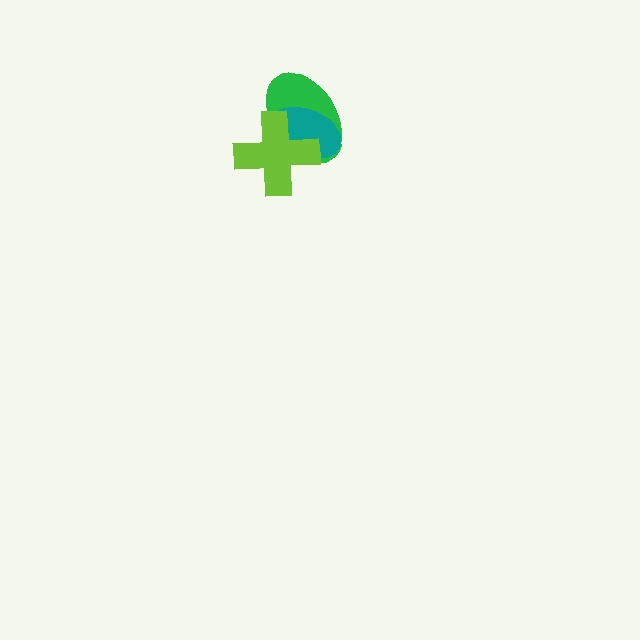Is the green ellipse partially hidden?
Yes, it is partially covered by another shape.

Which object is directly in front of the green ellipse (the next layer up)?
The teal ellipse is directly in front of the green ellipse.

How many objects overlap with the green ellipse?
2 objects overlap with the green ellipse.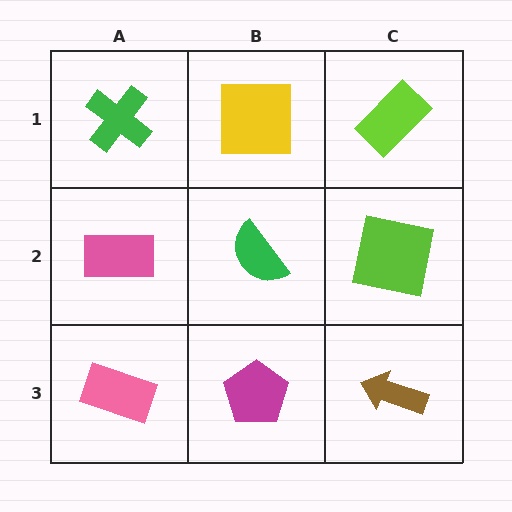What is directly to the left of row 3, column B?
A pink rectangle.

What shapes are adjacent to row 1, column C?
A lime square (row 2, column C), a yellow square (row 1, column B).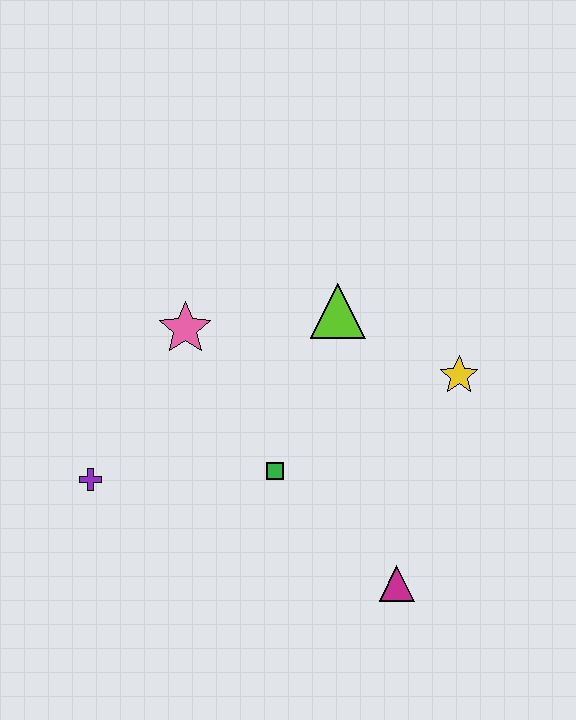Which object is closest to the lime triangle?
The yellow star is closest to the lime triangle.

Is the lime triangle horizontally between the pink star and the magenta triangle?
Yes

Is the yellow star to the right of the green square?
Yes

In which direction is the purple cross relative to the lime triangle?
The purple cross is to the left of the lime triangle.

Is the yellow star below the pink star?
Yes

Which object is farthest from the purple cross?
The yellow star is farthest from the purple cross.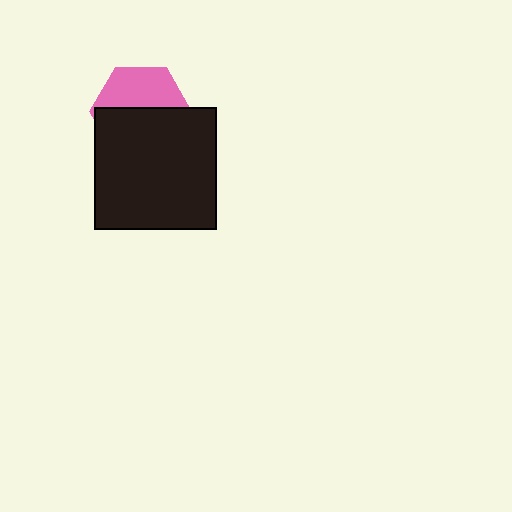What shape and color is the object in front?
The object in front is a black square.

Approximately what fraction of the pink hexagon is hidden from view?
Roughly 55% of the pink hexagon is hidden behind the black square.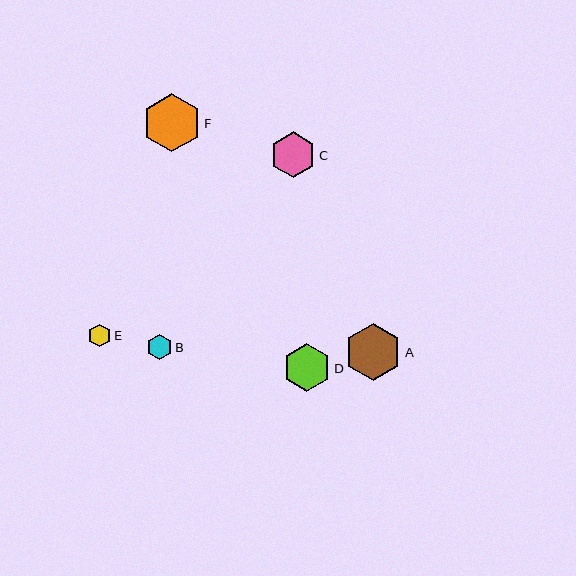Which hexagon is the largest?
Hexagon F is the largest with a size of approximately 58 pixels.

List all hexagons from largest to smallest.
From largest to smallest: F, A, D, C, B, E.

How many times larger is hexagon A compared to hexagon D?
Hexagon A is approximately 1.2 times the size of hexagon D.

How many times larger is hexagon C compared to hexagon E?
Hexagon C is approximately 2.1 times the size of hexagon E.